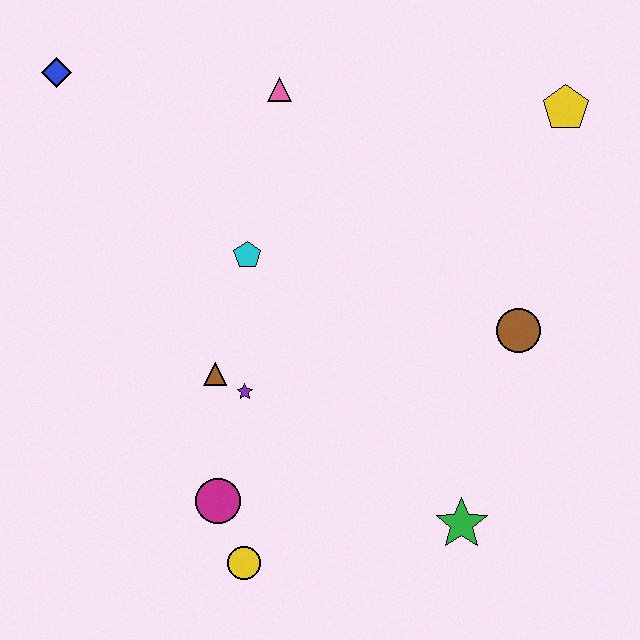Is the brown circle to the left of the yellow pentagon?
Yes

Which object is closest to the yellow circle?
The magenta circle is closest to the yellow circle.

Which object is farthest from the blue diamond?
The green star is farthest from the blue diamond.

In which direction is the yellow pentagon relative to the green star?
The yellow pentagon is above the green star.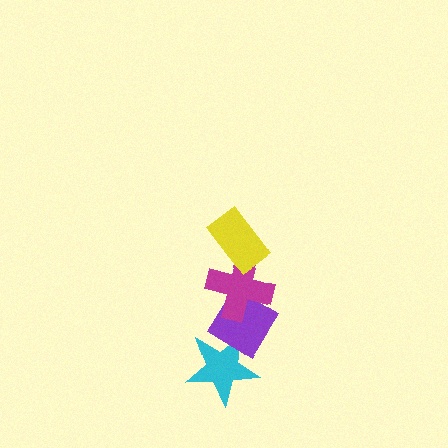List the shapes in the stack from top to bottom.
From top to bottom: the yellow rectangle, the magenta cross, the purple diamond, the cyan star.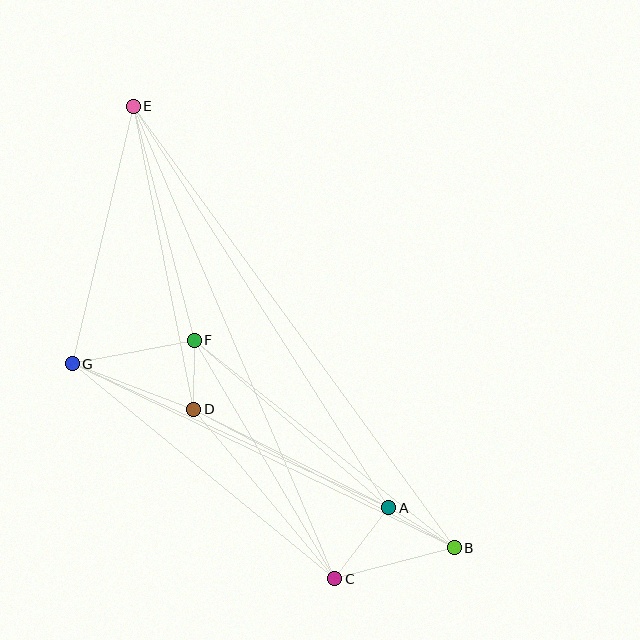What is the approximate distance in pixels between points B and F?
The distance between B and F is approximately 333 pixels.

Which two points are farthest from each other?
Points B and E are farthest from each other.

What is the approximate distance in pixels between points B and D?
The distance between B and D is approximately 295 pixels.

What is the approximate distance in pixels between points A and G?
The distance between A and G is approximately 348 pixels.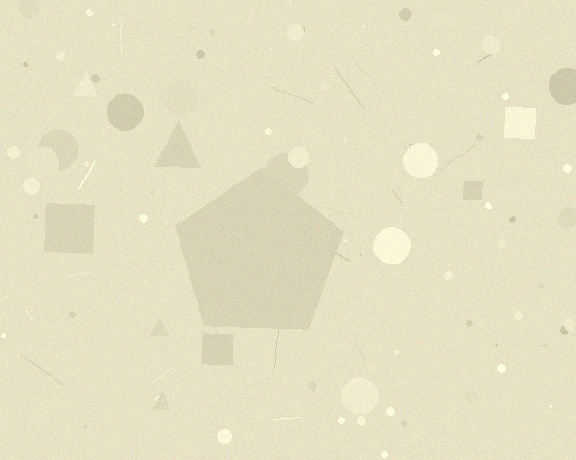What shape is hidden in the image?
A pentagon is hidden in the image.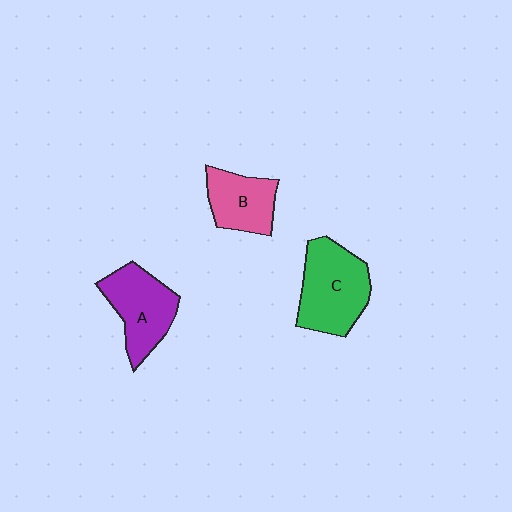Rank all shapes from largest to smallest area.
From largest to smallest: C (green), A (purple), B (pink).